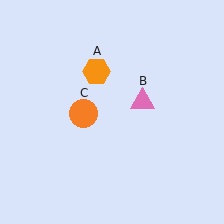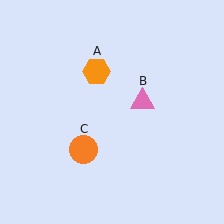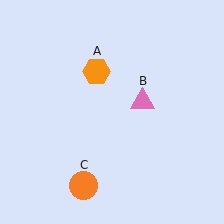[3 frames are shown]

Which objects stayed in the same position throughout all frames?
Orange hexagon (object A) and pink triangle (object B) remained stationary.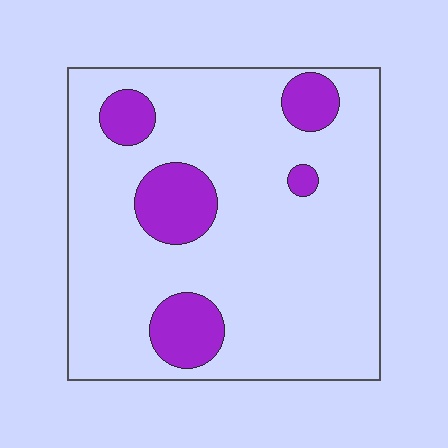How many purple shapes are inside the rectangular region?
5.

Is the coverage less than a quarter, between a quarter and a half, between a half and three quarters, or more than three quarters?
Less than a quarter.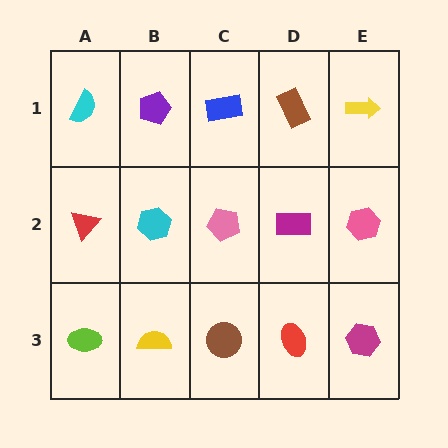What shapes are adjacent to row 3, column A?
A red triangle (row 2, column A), a yellow semicircle (row 3, column B).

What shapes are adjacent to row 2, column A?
A cyan semicircle (row 1, column A), a lime ellipse (row 3, column A), a cyan hexagon (row 2, column B).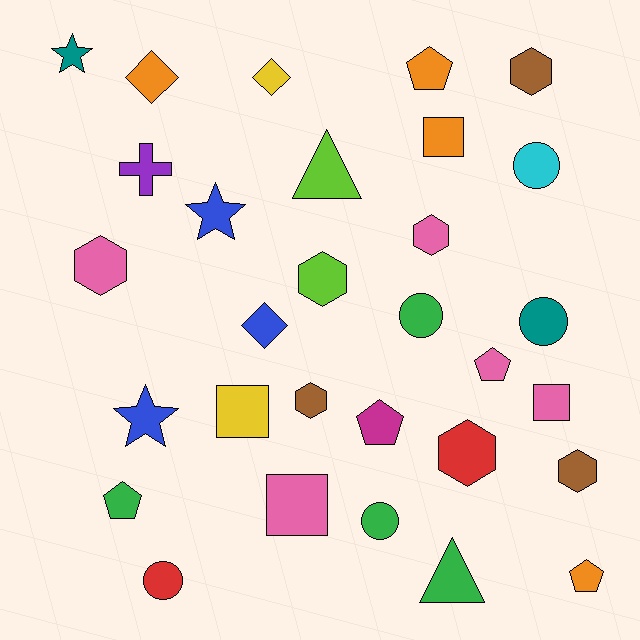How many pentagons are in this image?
There are 5 pentagons.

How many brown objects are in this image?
There are 3 brown objects.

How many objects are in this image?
There are 30 objects.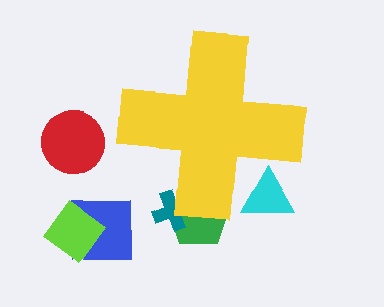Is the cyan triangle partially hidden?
Yes, the cyan triangle is partially hidden behind the yellow cross.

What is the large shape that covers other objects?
A yellow cross.